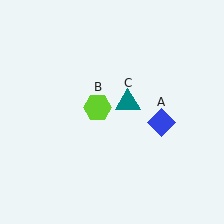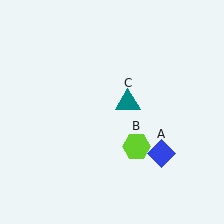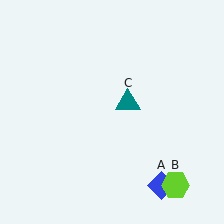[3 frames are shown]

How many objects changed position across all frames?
2 objects changed position: blue diamond (object A), lime hexagon (object B).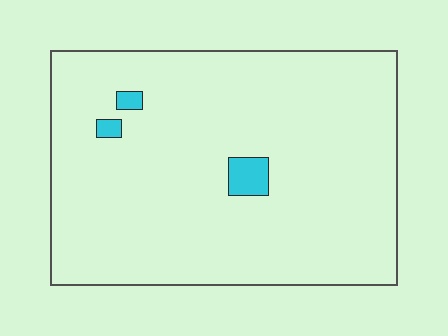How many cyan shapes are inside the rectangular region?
3.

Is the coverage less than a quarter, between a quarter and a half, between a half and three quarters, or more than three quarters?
Less than a quarter.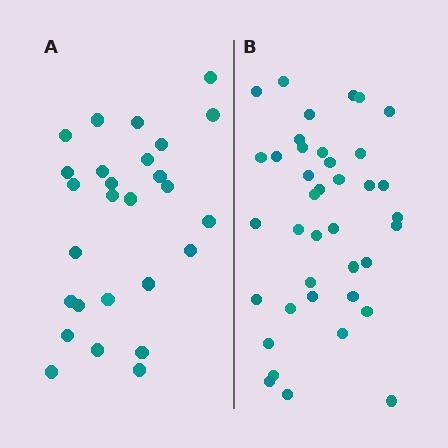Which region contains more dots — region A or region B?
Region B (the right region) has more dots.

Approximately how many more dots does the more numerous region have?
Region B has roughly 12 or so more dots than region A.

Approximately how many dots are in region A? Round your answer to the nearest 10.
About 30 dots. (The exact count is 27, which rounds to 30.)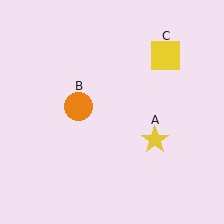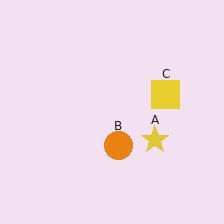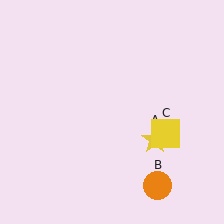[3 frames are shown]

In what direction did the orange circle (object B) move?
The orange circle (object B) moved down and to the right.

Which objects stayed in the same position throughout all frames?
Yellow star (object A) remained stationary.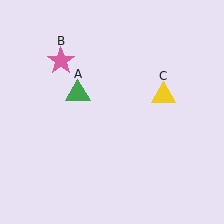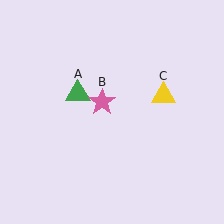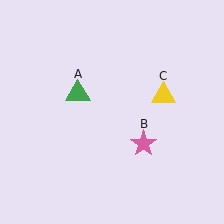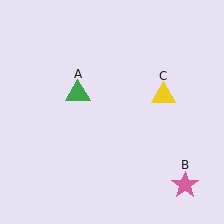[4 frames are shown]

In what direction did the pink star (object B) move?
The pink star (object B) moved down and to the right.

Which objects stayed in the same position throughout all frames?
Green triangle (object A) and yellow triangle (object C) remained stationary.